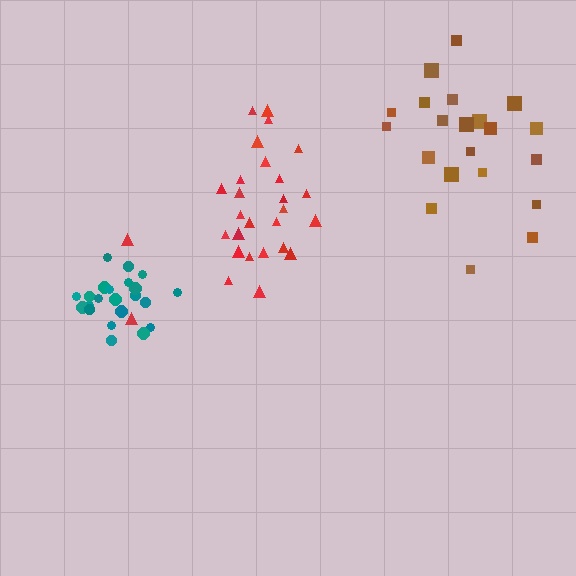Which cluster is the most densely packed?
Teal.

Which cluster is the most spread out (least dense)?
Brown.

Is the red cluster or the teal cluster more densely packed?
Teal.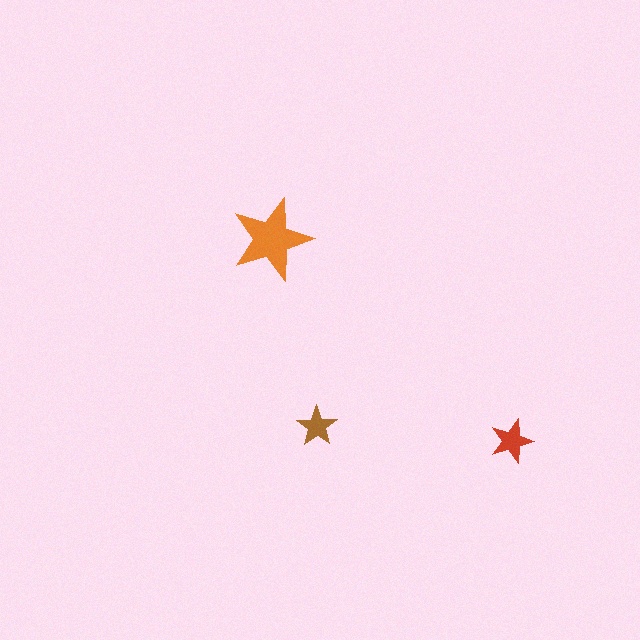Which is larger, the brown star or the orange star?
The orange one.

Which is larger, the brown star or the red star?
The red one.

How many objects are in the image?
There are 3 objects in the image.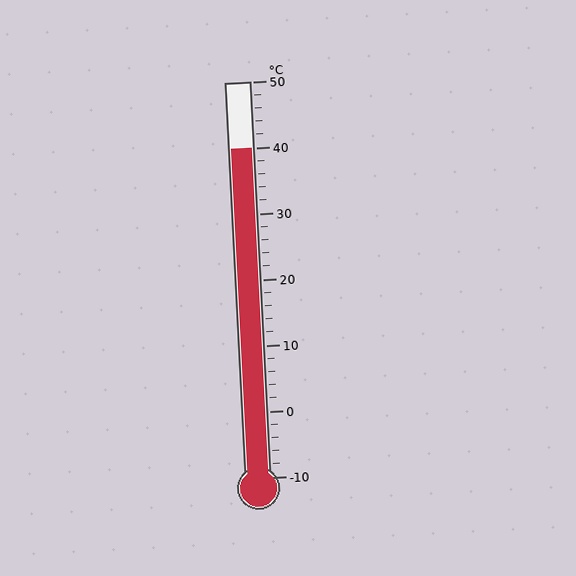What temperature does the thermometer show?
The thermometer shows approximately 40°C.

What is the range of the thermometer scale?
The thermometer scale ranges from -10°C to 50°C.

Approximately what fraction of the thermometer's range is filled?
The thermometer is filled to approximately 85% of its range.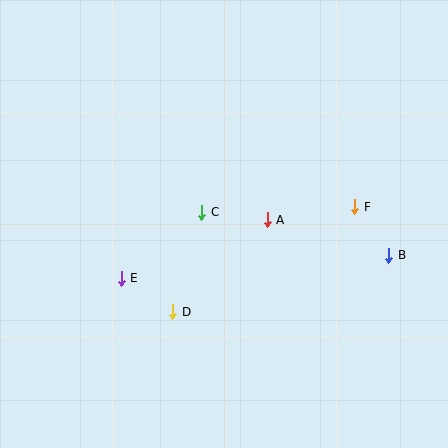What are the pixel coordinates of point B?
Point B is at (389, 255).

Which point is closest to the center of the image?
Point C at (202, 212) is closest to the center.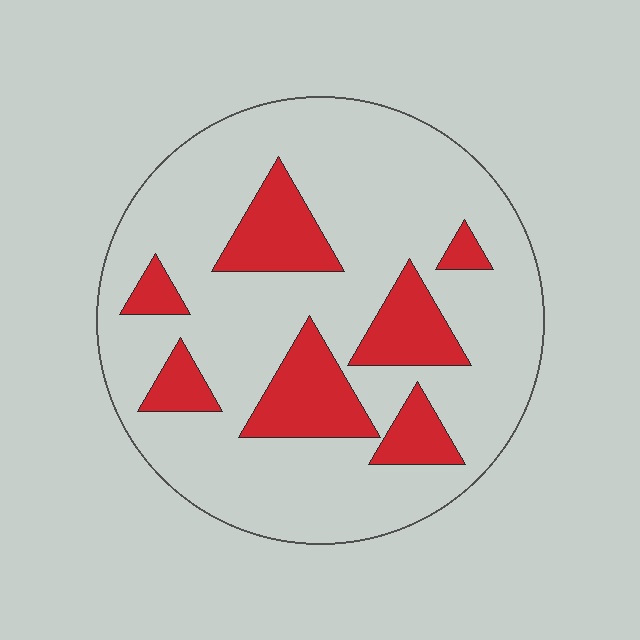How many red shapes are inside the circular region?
7.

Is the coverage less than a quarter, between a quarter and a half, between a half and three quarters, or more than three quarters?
Less than a quarter.